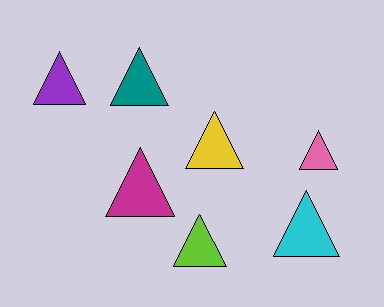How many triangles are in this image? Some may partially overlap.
There are 7 triangles.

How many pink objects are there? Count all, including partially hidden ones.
There is 1 pink object.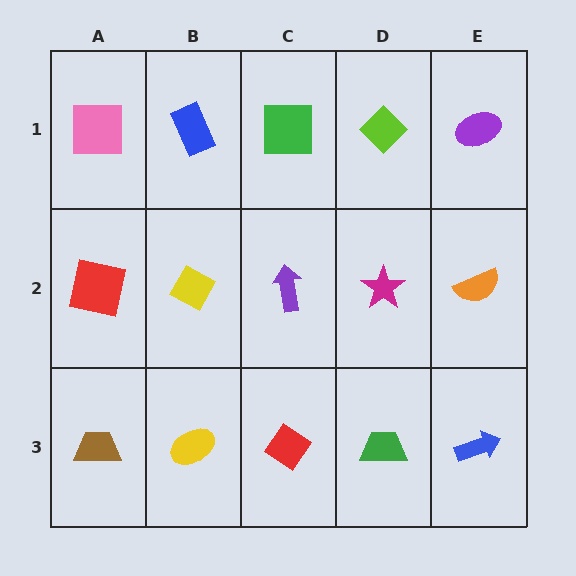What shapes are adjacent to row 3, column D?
A magenta star (row 2, column D), a red diamond (row 3, column C), a blue arrow (row 3, column E).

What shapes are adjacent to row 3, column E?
An orange semicircle (row 2, column E), a green trapezoid (row 3, column D).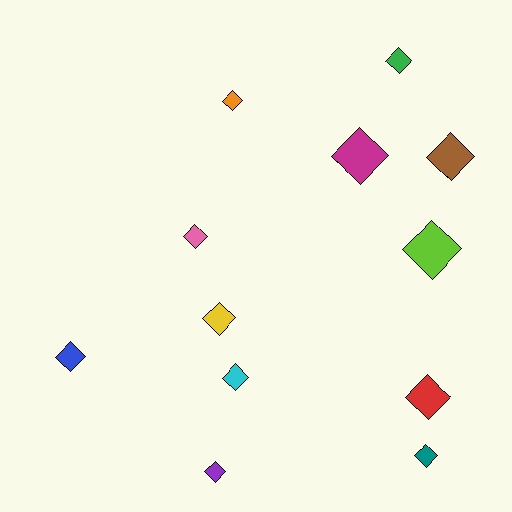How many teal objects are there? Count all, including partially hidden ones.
There is 1 teal object.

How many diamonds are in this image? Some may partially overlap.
There are 12 diamonds.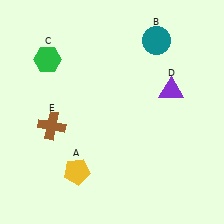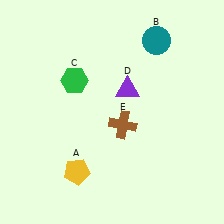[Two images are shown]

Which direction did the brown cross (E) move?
The brown cross (E) moved right.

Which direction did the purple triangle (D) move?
The purple triangle (D) moved left.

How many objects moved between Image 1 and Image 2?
3 objects moved between the two images.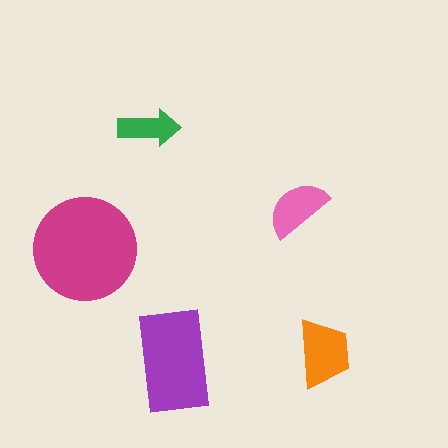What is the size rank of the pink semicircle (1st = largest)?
4th.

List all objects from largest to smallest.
The magenta circle, the purple rectangle, the orange trapezoid, the pink semicircle, the green arrow.